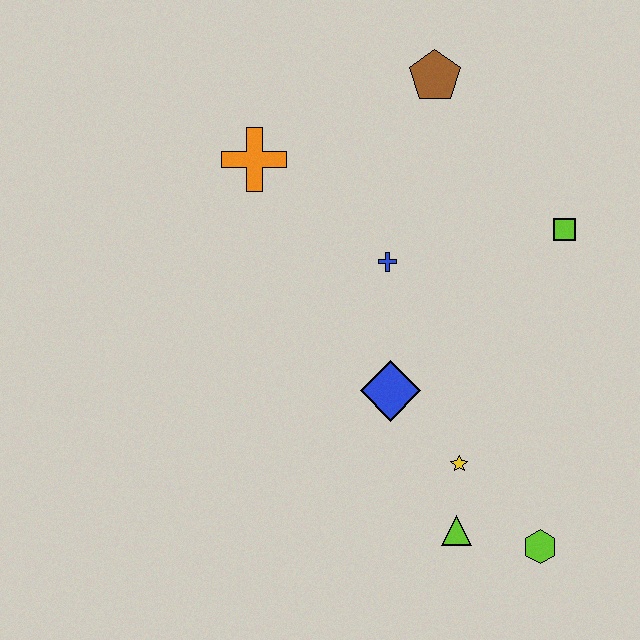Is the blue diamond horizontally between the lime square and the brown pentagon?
No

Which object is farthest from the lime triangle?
The brown pentagon is farthest from the lime triangle.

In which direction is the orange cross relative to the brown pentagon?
The orange cross is to the left of the brown pentagon.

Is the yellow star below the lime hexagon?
No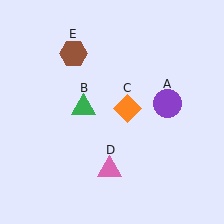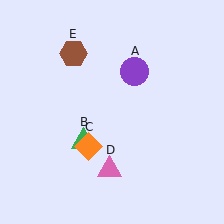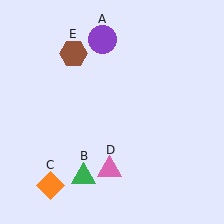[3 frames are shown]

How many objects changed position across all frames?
3 objects changed position: purple circle (object A), green triangle (object B), orange diamond (object C).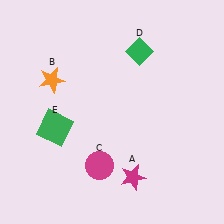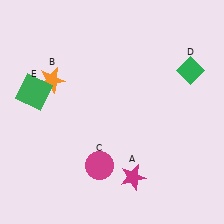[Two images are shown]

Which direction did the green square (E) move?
The green square (E) moved up.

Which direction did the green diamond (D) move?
The green diamond (D) moved right.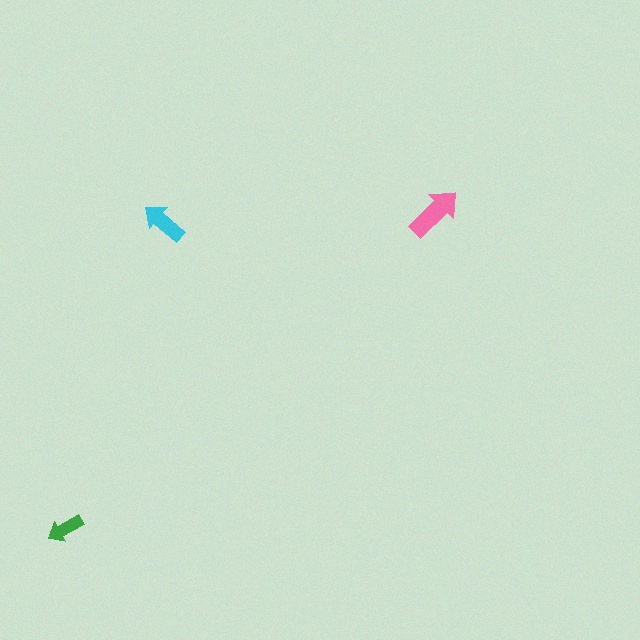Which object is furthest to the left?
The green arrow is leftmost.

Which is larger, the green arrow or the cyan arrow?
The cyan one.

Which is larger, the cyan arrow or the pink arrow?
The pink one.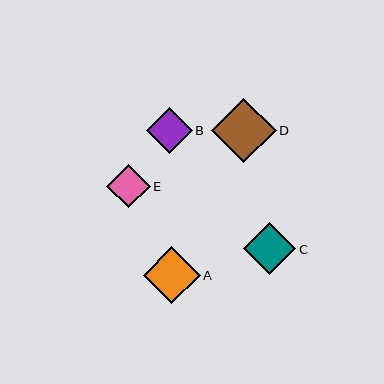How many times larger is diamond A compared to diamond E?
Diamond A is approximately 1.3 times the size of diamond E.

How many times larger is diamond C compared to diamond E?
Diamond C is approximately 1.2 times the size of diamond E.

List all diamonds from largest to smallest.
From largest to smallest: D, A, C, B, E.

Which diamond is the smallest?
Diamond E is the smallest with a size of approximately 43 pixels.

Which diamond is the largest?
Diamond D is the largest with a size of approximately 65 pixels.